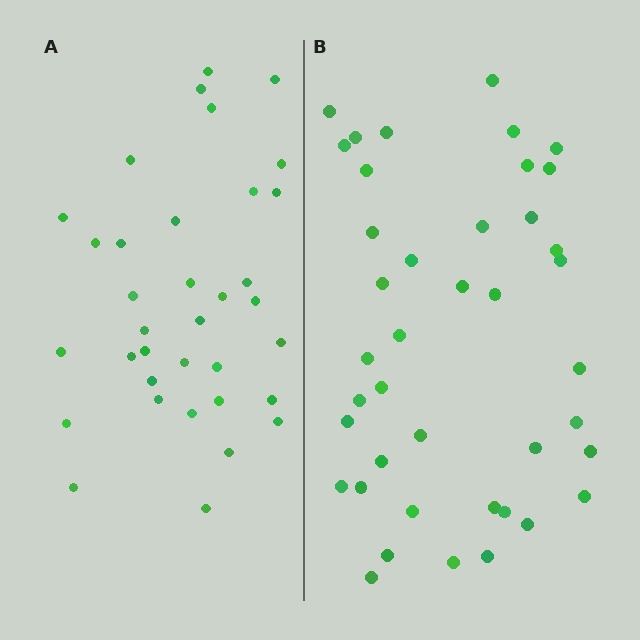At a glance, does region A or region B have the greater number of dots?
Region B (the right region) has more dots.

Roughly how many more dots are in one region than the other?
Region B has about 6 more dots than region A.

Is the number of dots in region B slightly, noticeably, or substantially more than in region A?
Region B has only slightly more — the two regions are fairly close. The ratio is roughly 1.2 to 1.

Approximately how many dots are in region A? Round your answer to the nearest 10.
About 40 dots. (The exact count is 35, which rounds to 40.)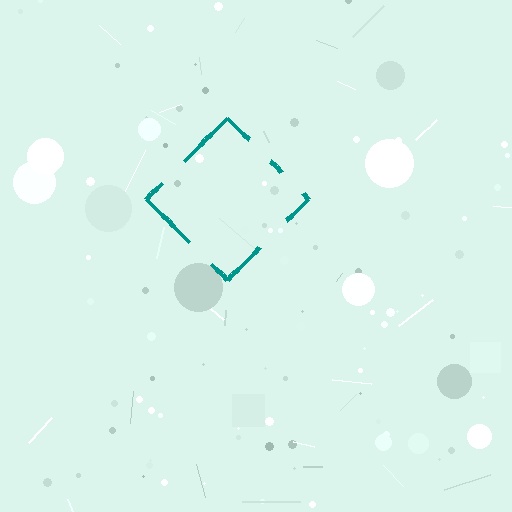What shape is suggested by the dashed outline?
The dashed outline suggests a diamond.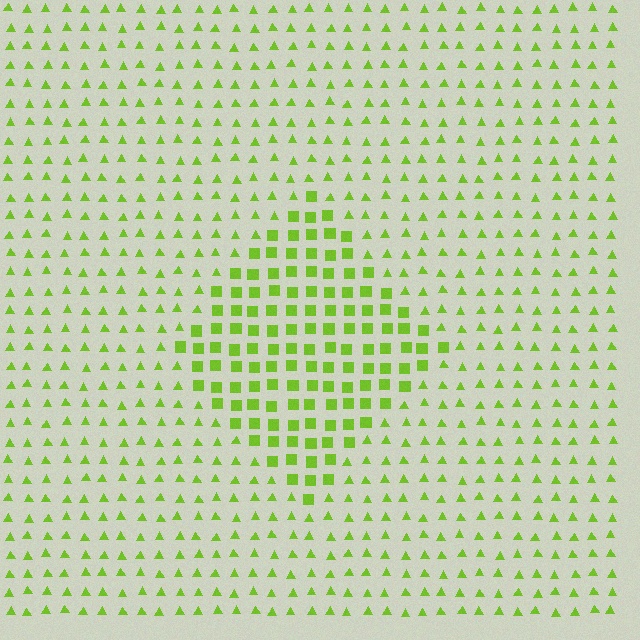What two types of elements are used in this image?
The image uses squares inside the diamond region and triangles outside it.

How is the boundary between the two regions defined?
The boundary is defined by a change in element shape: squares inside vs. triangles outside. All elements share the same color and spacing.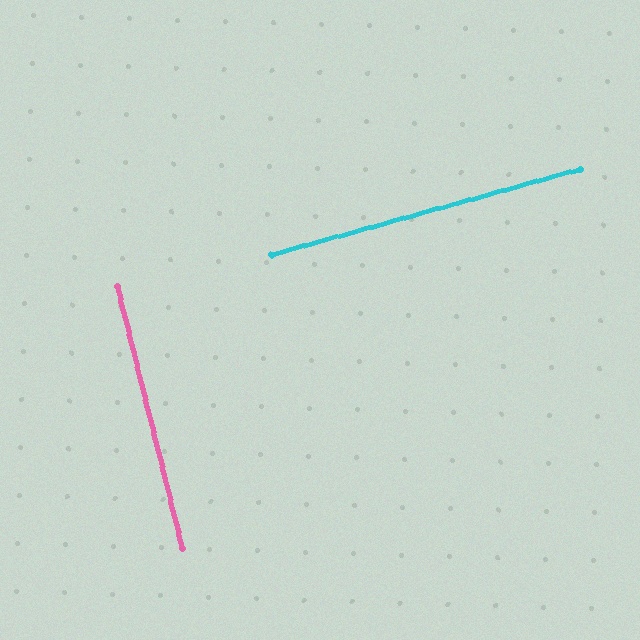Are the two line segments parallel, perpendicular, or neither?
Perpendicular — they meet at approximately 88°.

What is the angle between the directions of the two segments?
Approximately 88 degrees.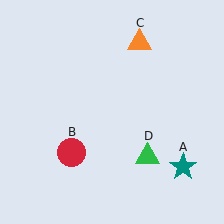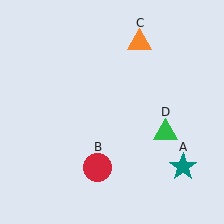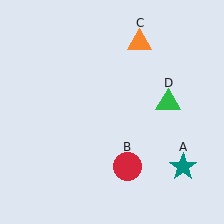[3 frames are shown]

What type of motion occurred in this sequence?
The red circle (object B), green triangle (object D) rotated counterclockwise around the center of the scene.